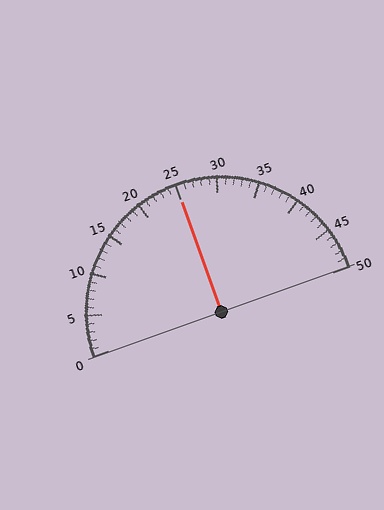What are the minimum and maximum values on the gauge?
The gauge ranges from 0 to 50.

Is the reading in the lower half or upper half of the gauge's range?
The reading is in the upper half of the range (0 to 50).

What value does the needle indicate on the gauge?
The needle indicates approximately 25.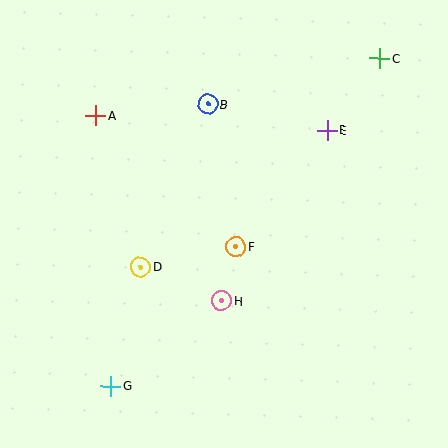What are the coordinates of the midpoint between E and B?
The midpoint between E and B is at (267, 117).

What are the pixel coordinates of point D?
Point D is at (141, 267).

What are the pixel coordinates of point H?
Point H is at (221, 301).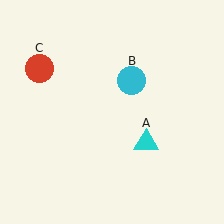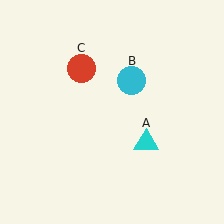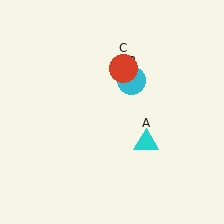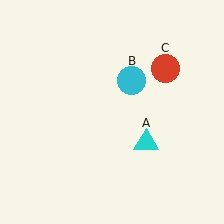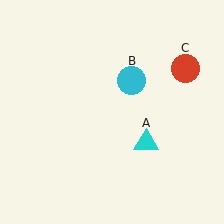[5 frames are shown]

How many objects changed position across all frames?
1 object changed position: red circle (object C).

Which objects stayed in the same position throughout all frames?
Cyan triangle (object A) and cyan circle (object B) remained stationary.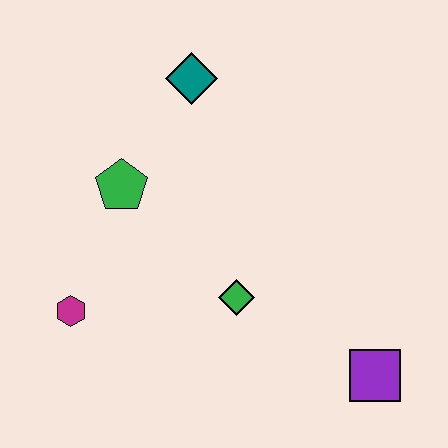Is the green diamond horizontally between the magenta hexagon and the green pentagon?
No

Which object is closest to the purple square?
The green diamond is closest to the purple square.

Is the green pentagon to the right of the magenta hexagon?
Yes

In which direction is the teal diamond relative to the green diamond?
The teal diamond is above the green diamond.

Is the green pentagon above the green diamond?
Yes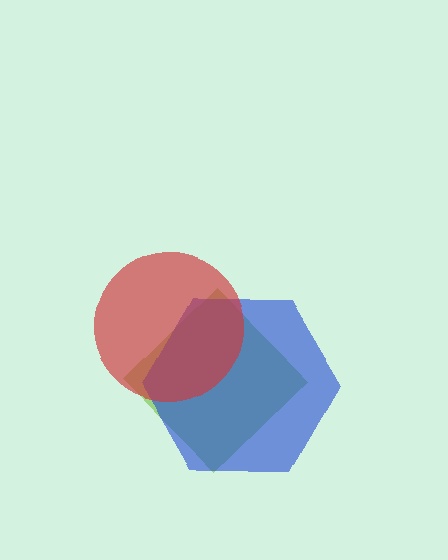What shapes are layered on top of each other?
The layered shapes are: a lime diamond, a blue hexagon, a red circle.